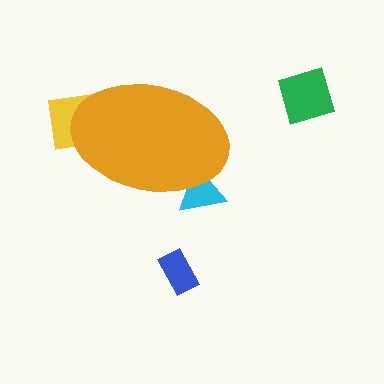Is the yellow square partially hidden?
Yes, the yellow square is partially hidden behind the orange ellipse.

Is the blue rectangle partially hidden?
No, the blue rectangle is fully visible.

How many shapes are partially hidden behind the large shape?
2 shapes are partially hidden.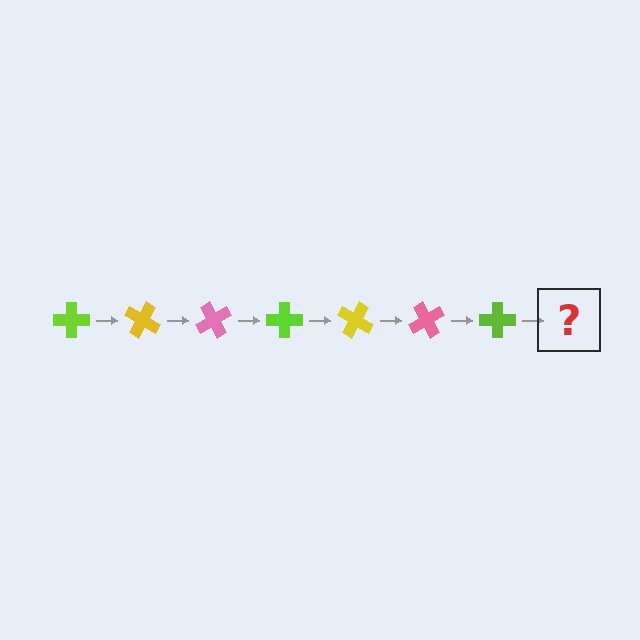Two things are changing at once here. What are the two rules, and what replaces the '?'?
The two rules are that it rotates 30 degrees each step and the color cycles through lime, yellow, and pink. The '?' should be a yellow cross, rotated 210 degrees from the start.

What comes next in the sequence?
The next element should be a yellow cross, rotated 210 degrees from the start.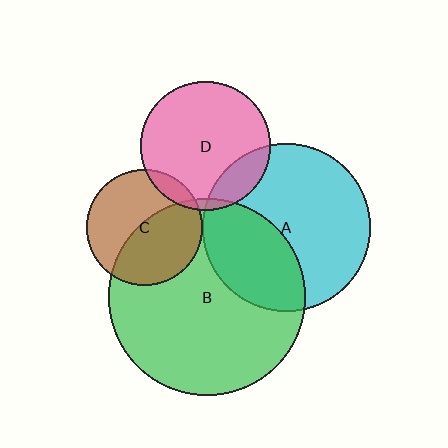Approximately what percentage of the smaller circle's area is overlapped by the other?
Approximately 35%.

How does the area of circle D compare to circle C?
Approximately 1.2 times.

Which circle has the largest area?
Circle B (green).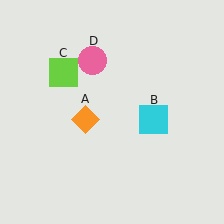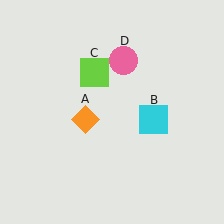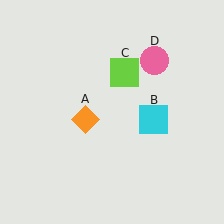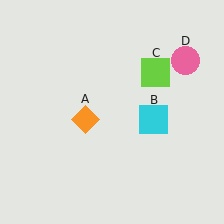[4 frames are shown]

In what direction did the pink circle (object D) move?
The pink circle (object D) moved right.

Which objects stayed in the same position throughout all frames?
Orange diamond (object A) and cyan square (object B) remained stationary.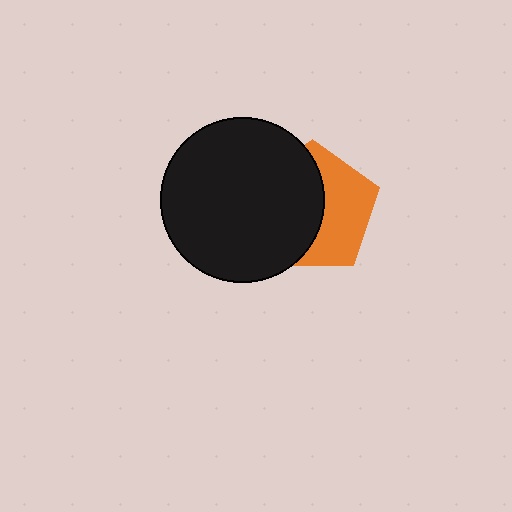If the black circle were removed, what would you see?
You would see the complete orange pentagon.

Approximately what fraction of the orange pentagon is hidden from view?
Roughly 54% of the orange pentagon is hidden behind the black circle.